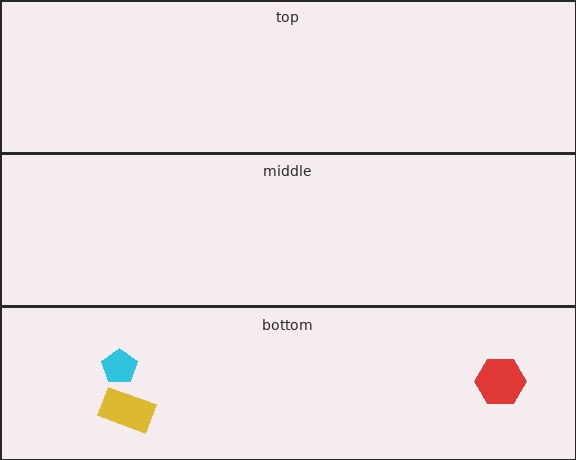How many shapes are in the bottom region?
3.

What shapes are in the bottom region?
The cyan pentagon, the red hexagon, the yellow rectangle.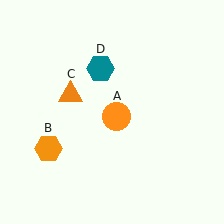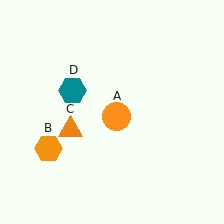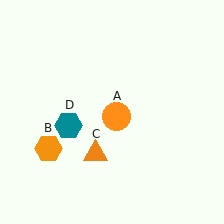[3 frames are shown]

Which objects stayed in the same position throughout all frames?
Orange circle (object A) and orange hexagon (object B) remained stationary.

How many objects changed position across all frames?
2 objects changed position: orange triangle (object C), teal hexagon (object D).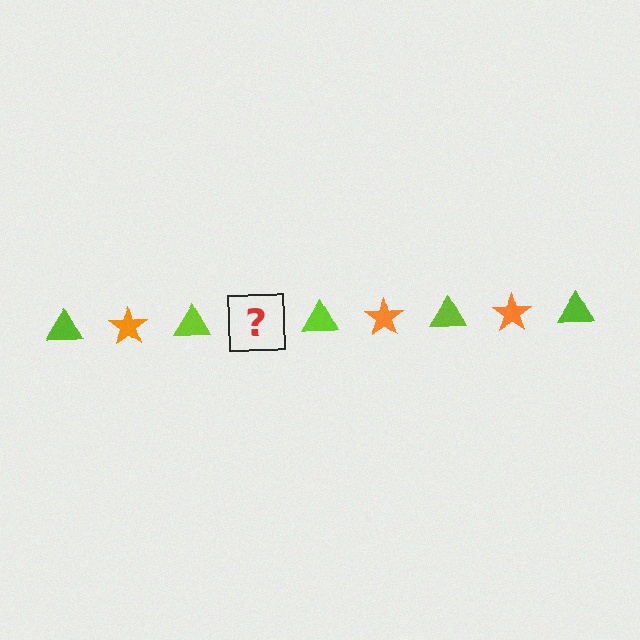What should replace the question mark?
The question mark should be replaced with an orange star.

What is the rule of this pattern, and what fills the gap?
The rule is that the pattern alternates between lime triangle and orange star. The gap should be filled with an orange star.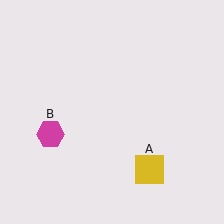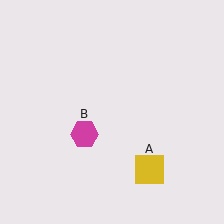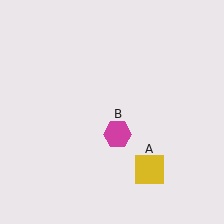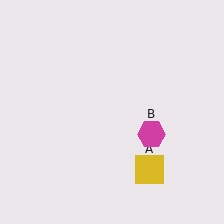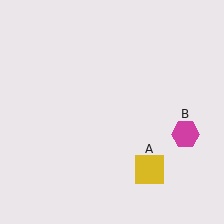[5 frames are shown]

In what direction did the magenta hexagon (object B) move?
The magenta hexagon (object B) moved right.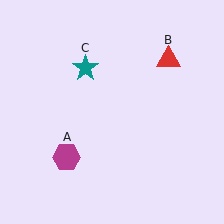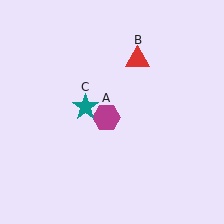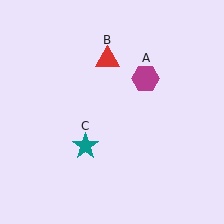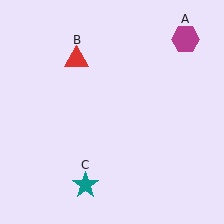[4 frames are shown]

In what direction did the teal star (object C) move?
The teal star (object C) moved down.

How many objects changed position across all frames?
3 objects changed position: magenta hexagon (object A), red triangle (object B), teal star (object C).